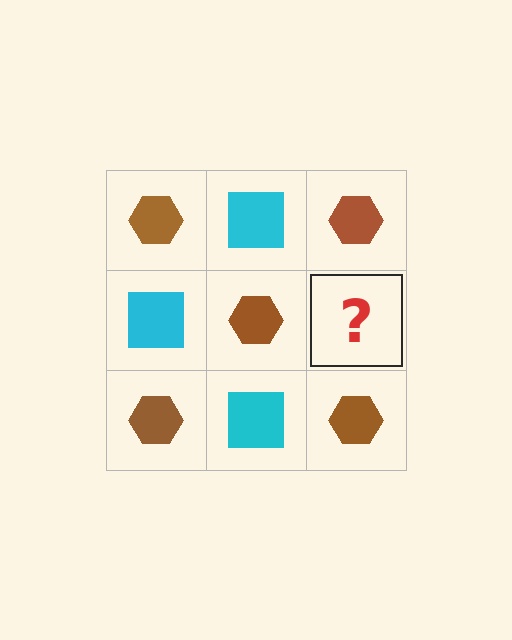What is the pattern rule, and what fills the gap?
The rule is that it alternates brown hexagon and cyan square in a checkerboard pattern. The gap should be filled with a cyan square.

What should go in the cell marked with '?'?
The missing cell should contain a cyan square.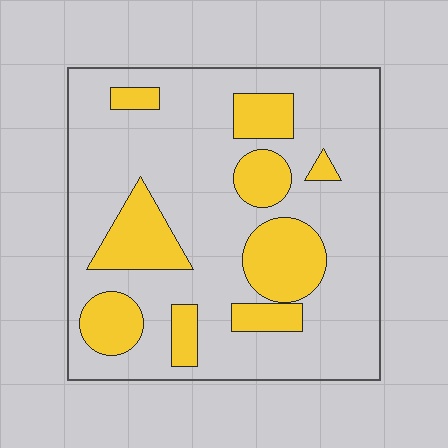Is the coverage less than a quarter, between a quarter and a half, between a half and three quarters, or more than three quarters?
Between a quarter and a half.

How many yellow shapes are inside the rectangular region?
9.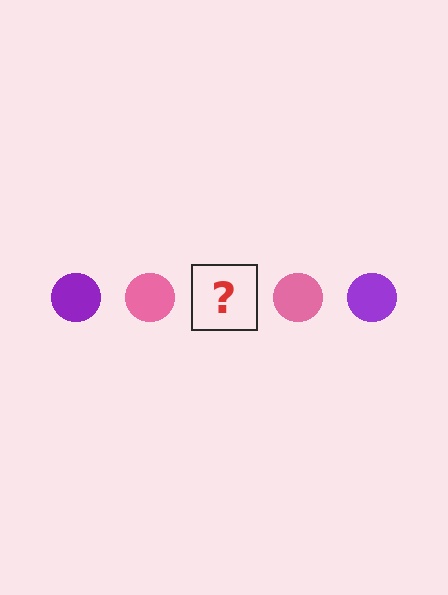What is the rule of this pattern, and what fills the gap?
The rule is that the pattern cycles through purple, pink circles. The gap should be filled with a purple circle.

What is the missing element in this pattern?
The missing element is a purple circle.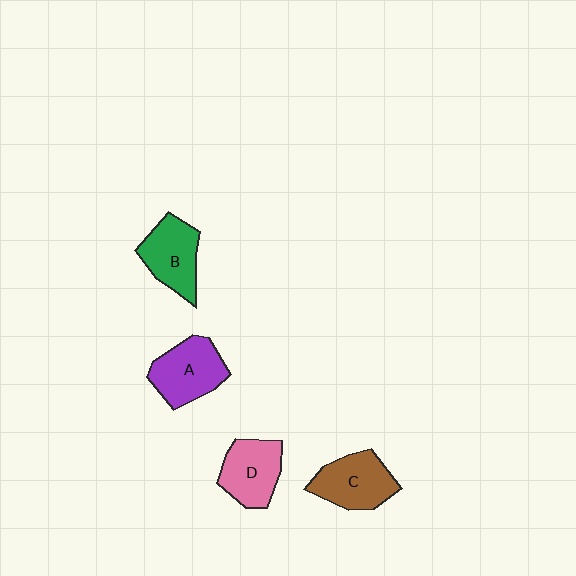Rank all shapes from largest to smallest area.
From largest to smallest: A (purple), C (brown), B (green), D (pink).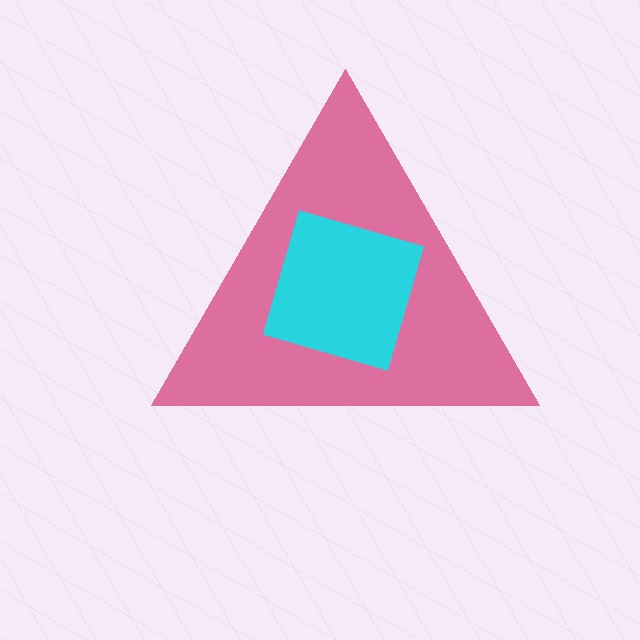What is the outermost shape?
The pink triangle.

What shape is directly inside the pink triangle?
The cyan diamond.